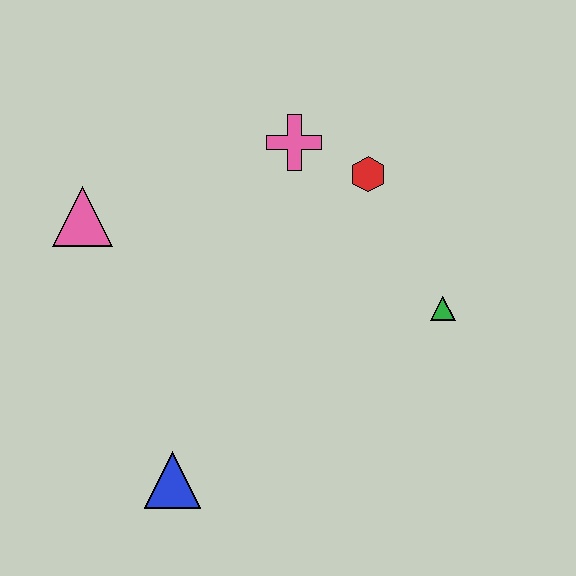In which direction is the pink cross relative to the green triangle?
The pink cross is above the green triangle.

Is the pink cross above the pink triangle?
Yes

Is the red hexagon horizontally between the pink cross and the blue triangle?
No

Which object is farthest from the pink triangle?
The green triangle is farthest from the pink triangle.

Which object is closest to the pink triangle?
The pink cross is closest to the pink triangle.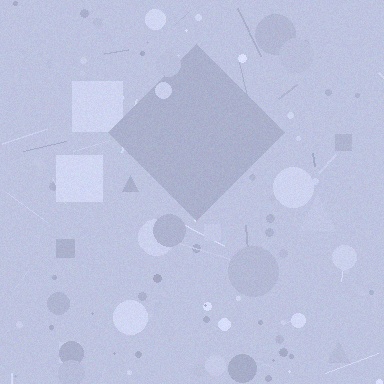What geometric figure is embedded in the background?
A diamond is embedded in the background.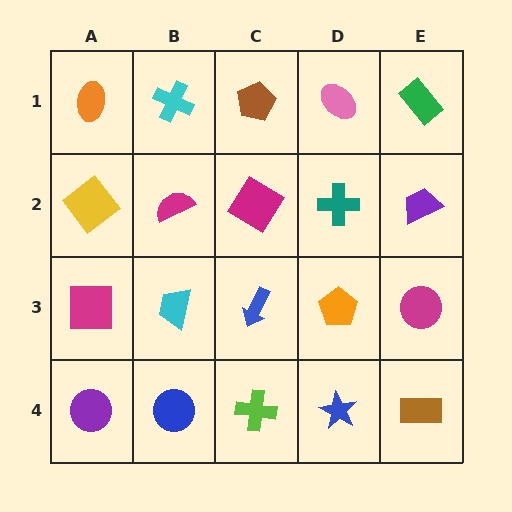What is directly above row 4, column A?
A magenta square.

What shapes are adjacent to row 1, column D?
A teal cross (row 2, column D), a brown pentagon (row 1, column C), a green rectangle (row 1, column E).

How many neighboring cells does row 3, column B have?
4.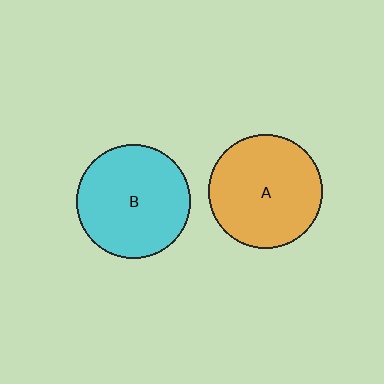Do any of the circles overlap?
No, none of the circles overlap.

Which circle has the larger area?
Circle A (orange).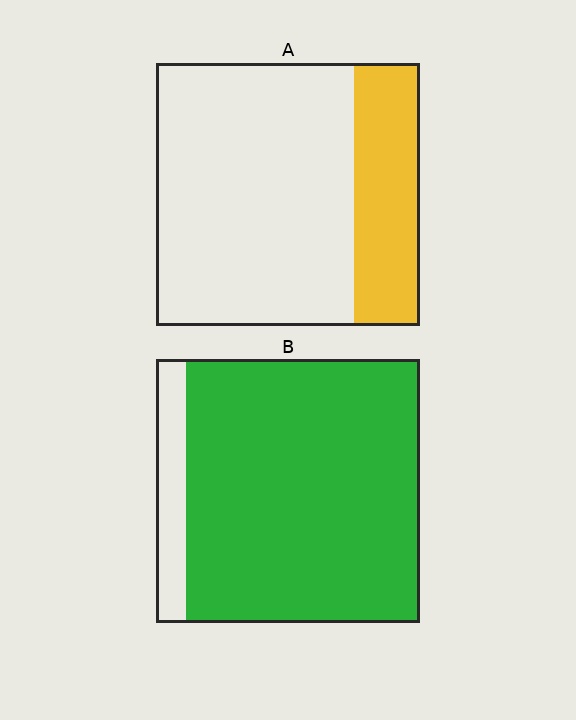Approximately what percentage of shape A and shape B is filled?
A is approximately 25% and B is approximately 90%.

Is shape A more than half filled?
No.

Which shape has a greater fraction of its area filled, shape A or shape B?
Shape B.